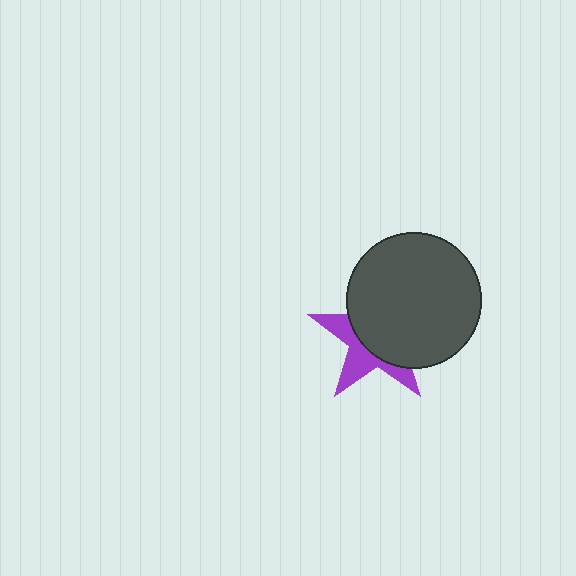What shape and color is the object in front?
The object in front is a dark gray circle.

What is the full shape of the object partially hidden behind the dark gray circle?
The partially hidden object is a purple star.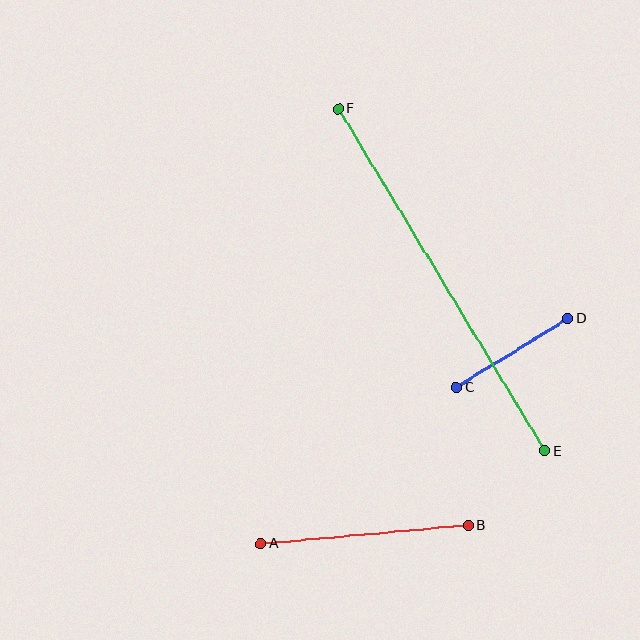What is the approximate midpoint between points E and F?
The midpoint is at approximately (442, 280) pixels.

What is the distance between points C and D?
The distance is approximately 131 pixels.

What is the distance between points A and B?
The distance is approximately 208 pixels.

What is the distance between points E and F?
The distance is approximately 399 pixels.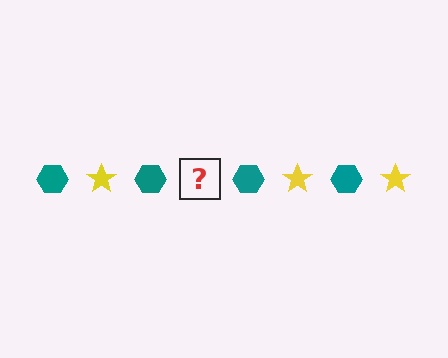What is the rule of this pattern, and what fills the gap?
The rule is that the pattern alternates between teal hexagon and yellow star. The gap should be filled with a yellow star.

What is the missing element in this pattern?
The missing element is a yellow star.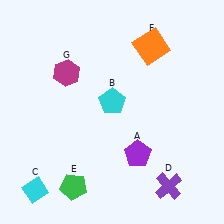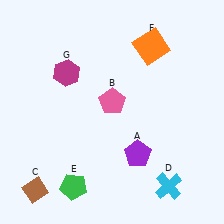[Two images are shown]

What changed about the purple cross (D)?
In Image 1, D is purple. In Image 2, it changed to cyan.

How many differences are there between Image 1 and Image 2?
There are 3 differences between the two images.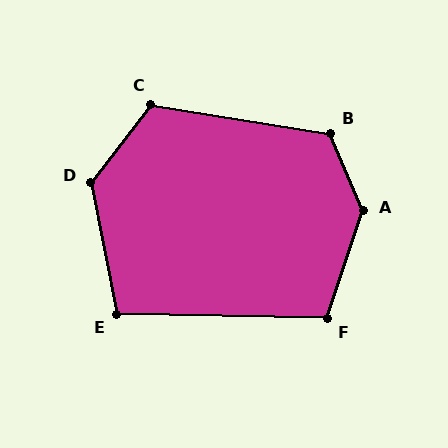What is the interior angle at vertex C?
Approximately 119 degrees (obtuse).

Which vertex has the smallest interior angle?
E, at approximately 103 degrees.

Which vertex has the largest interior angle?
A, at approximately 139 degrees.